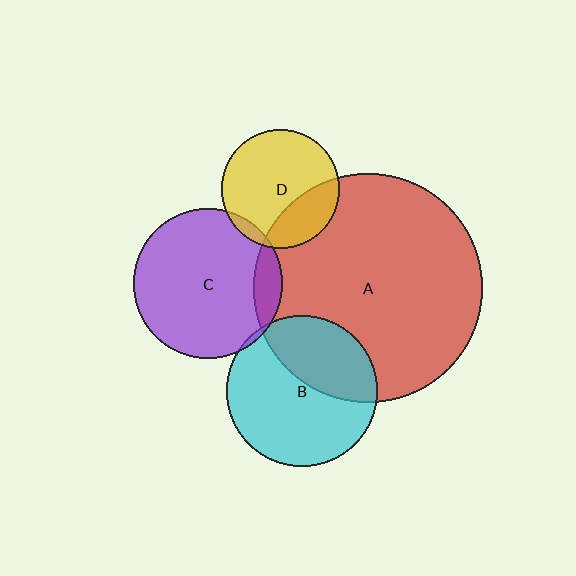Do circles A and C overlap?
Yes.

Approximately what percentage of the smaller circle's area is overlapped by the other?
Approximately 10%.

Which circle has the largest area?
Circle A (red).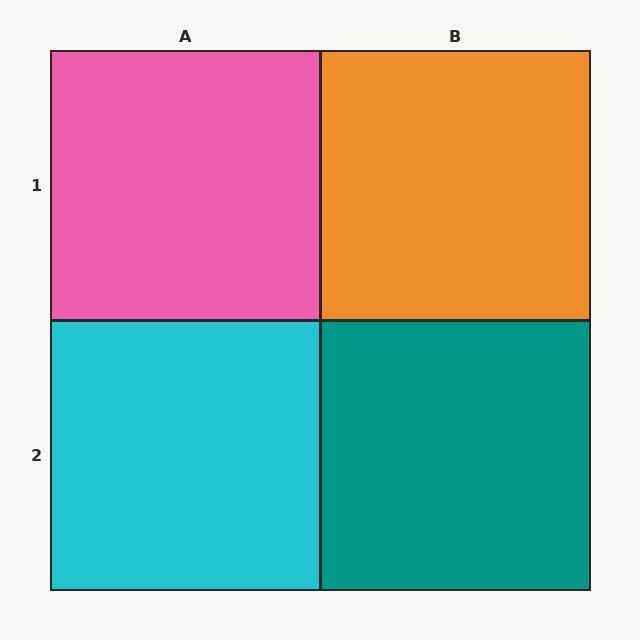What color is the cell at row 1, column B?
Orange.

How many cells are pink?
1 cell is pink.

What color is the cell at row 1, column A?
Pink.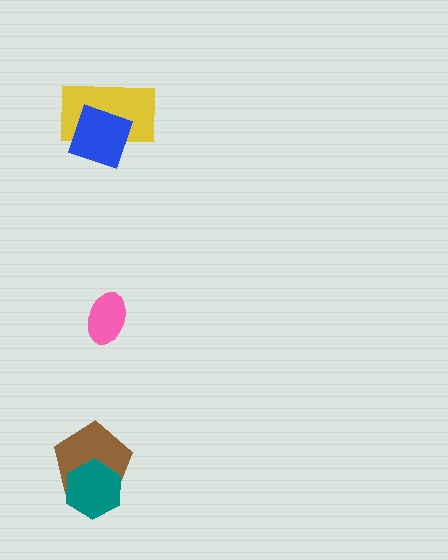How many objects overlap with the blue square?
1 object overlaps with the blue square.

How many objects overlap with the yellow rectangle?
1 object overlaps with the yellow rectangle.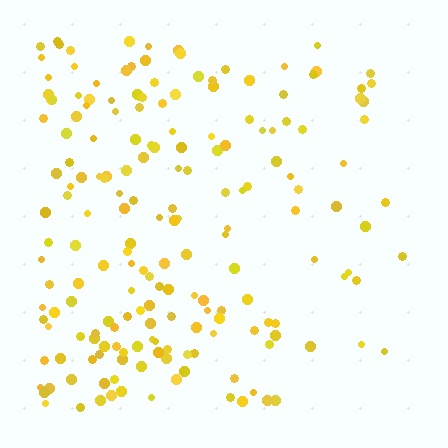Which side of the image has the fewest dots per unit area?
The right.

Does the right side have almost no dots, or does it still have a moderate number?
Still a moderate number, just noticeably fewer than the left.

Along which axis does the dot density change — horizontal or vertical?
Horizontal.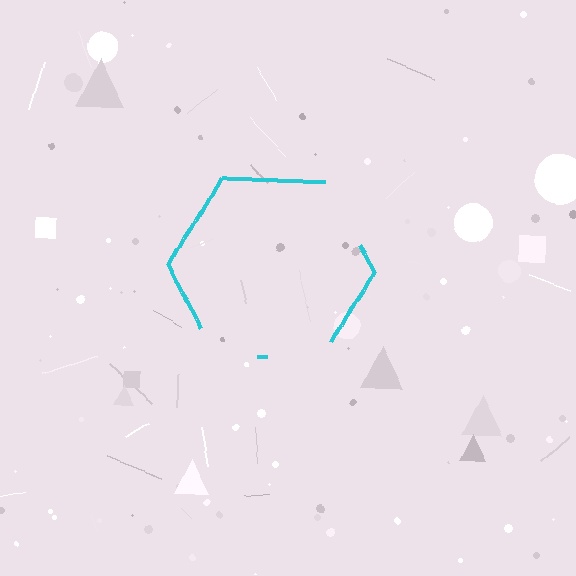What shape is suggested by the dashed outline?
The dashed outline suggests a hexagon.